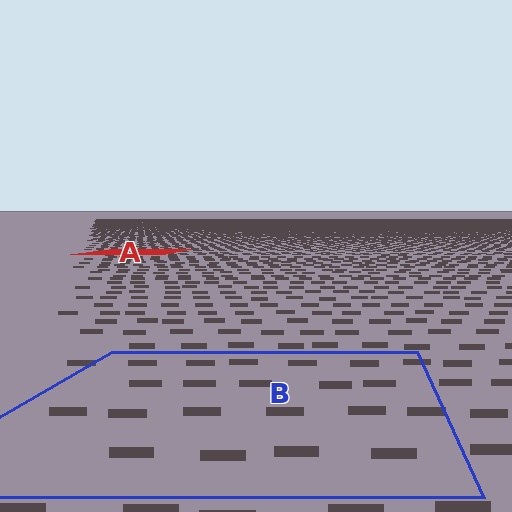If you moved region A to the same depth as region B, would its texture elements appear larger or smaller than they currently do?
They would appear larger. At a closer depth, the same texture elements are projected at a bigger on-screen size.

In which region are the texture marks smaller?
The texture marks are smaller in region A, because it is farther away.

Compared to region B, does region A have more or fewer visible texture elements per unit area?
Region A has more texture elements per unit area — they are packed more densely because it is farther away.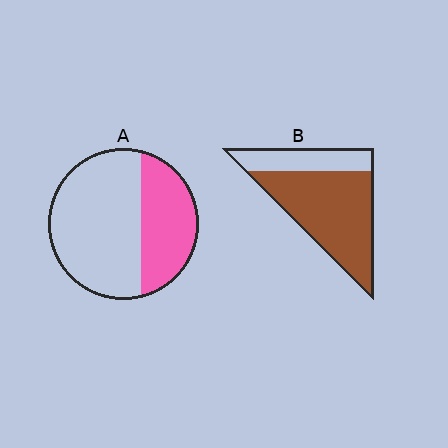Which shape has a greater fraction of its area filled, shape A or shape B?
Shape B.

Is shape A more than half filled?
No.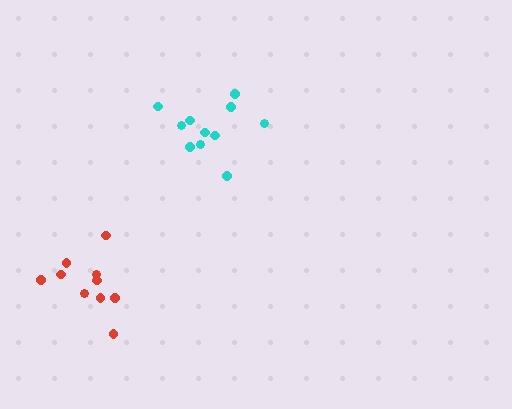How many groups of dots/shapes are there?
There are 2 groups.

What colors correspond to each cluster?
The clusters are colored: red, cyan.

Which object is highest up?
The cyan cluster is topmost.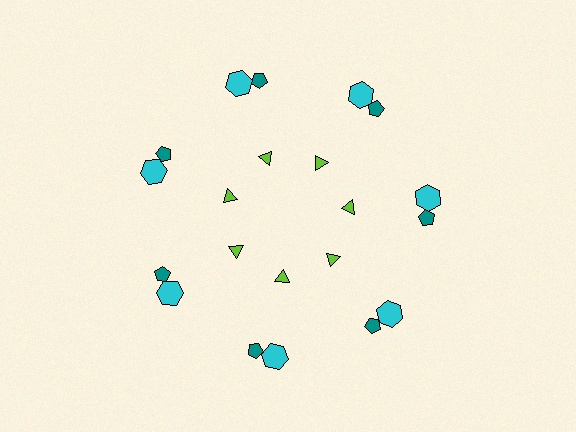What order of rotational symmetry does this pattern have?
This pattern has 7-fold rotational symmetry.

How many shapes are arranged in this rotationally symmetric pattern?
There are 21 shapes, arranged in 7 groups of 3.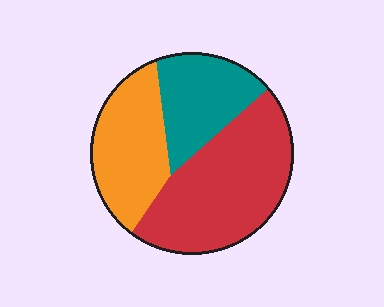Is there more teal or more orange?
Orange.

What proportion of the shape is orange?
Orange takes up between a sixth and a third of the shape.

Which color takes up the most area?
Red, at roughly 45%.